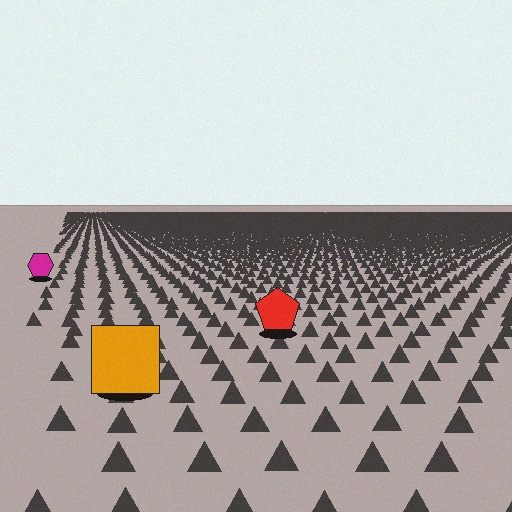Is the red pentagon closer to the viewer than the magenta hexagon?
Yes. The red pentagon is closer — you can tell from the texture gradient: the ground texture is coarser near it.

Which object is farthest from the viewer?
The magenta hexagon is farthest from the viewer. It appears smaller and the ground texture around it is denser.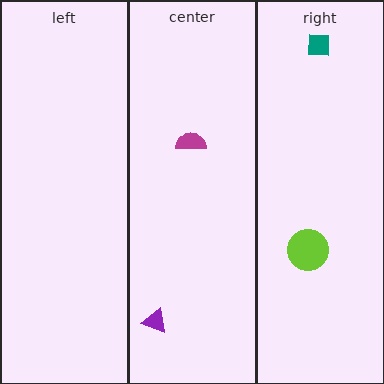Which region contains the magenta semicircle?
The center region.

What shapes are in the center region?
The magenta semicircle, the purple triangle.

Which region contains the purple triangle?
The center region.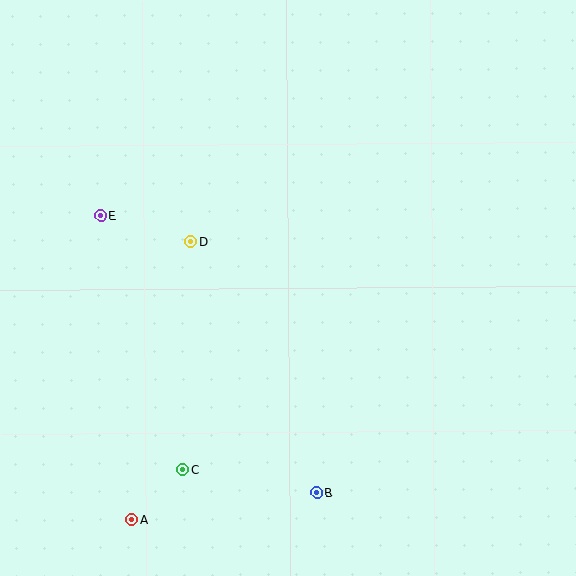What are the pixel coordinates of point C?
Point C is at (183, 470).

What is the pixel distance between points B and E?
The distance between B and E is 351 pixels.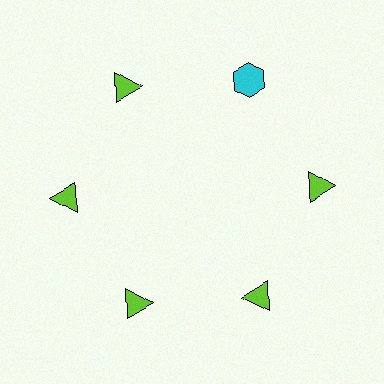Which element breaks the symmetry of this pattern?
The cyan hexagon at roughly the 1 o'clock position breaks the symmetry. All other shapes are lime triangles.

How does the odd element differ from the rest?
It differs in both color (cyan instead of lime) and shape (hexagon instead of triangle).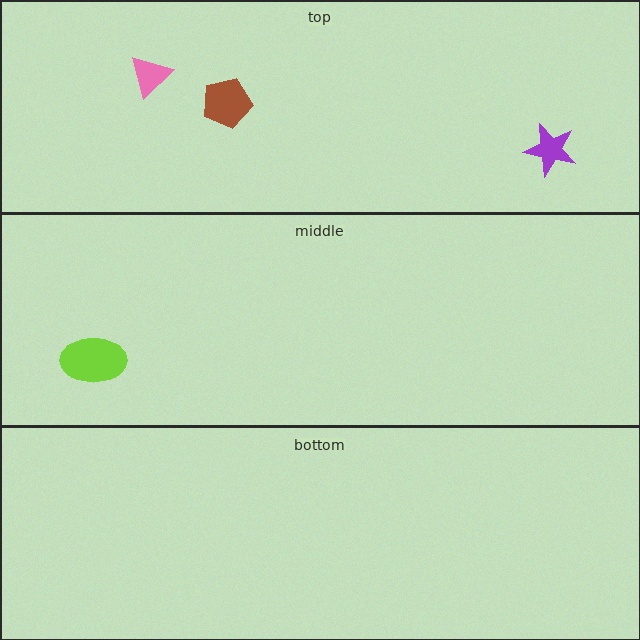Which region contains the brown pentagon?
The top region.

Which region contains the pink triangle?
The top region.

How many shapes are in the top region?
3.